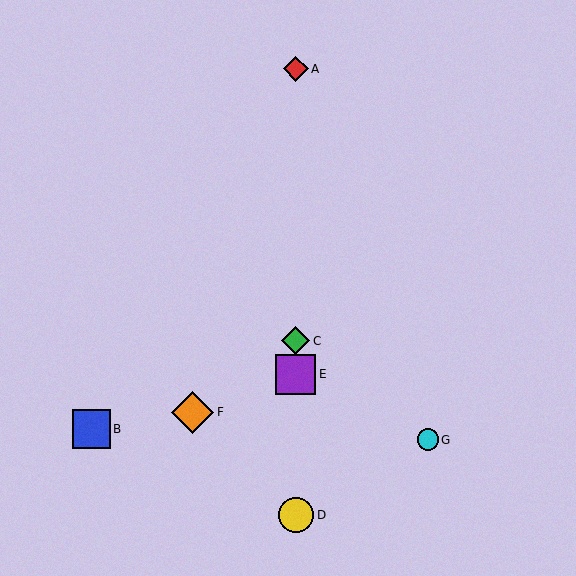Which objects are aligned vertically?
Objects A, C, D, E are aligned vertically.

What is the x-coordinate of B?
Object B is at x≈91.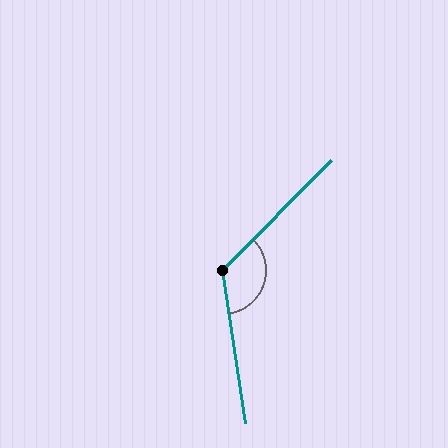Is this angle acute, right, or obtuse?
It is obtuse.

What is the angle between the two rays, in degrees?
Approximately 127 degrees.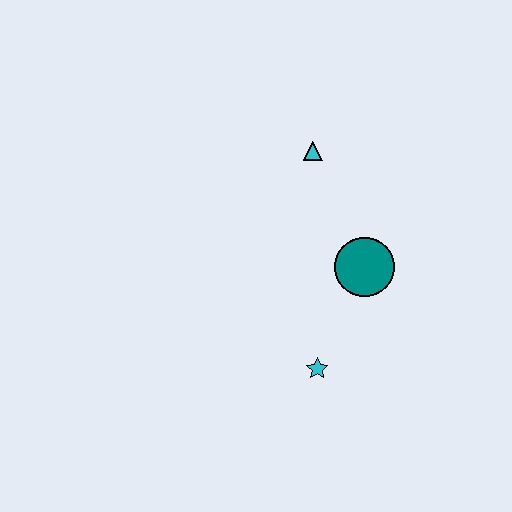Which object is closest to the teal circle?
The cyan star is closest to the teal circle.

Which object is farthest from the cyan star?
The cyan triangle is farthest from the cyan star.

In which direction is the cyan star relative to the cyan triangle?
The cyan star is below the cyan triangle.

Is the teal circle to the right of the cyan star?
Yes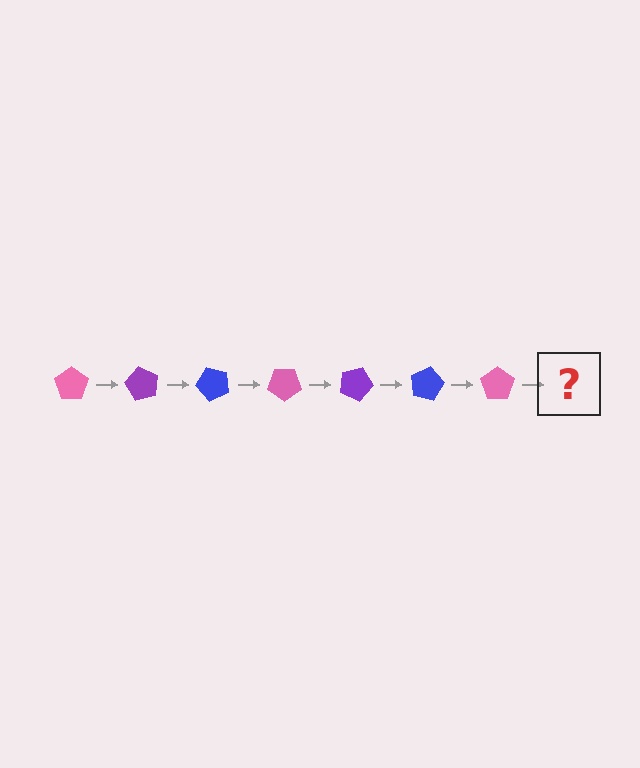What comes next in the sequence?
The next element should be a purple pentagon, rotated 420 degrees from the start.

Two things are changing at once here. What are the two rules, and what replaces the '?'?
The two rules are that it rotates 60 degrees each step and the color cycles through pink, purple, and blue. The '?' should be a purple pentagon, rotated 420 degrees from the start.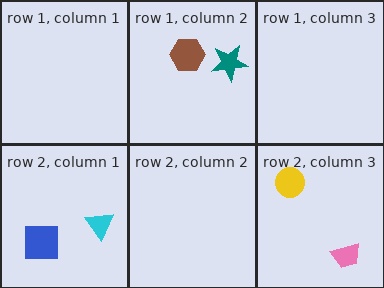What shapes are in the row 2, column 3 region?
The pink trapezoid, the yellow circle.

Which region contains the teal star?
The row 1, column 2 region.